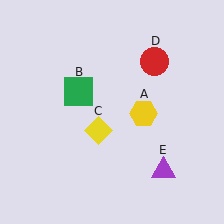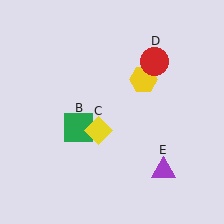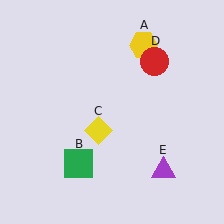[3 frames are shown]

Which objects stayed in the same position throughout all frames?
Yellow diamond (object C) and red circle (object D) and purple triangle (object E) remained stationary.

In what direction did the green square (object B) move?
The green square (object B) moved down.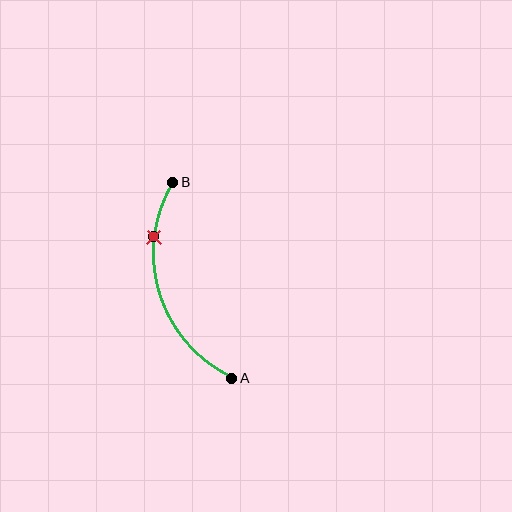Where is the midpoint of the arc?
The arc midpoint is the point on the curve farthest from the straight line joining A and B. It sits to the left of that line.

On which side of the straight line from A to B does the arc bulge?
The arc bulges to the left of the straight line connecting A and B.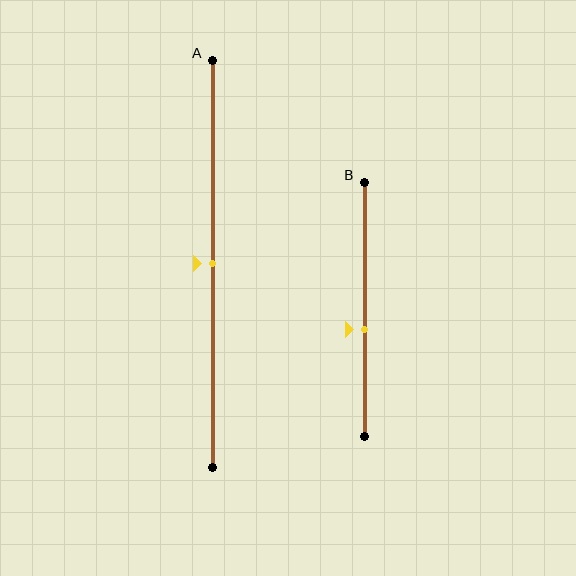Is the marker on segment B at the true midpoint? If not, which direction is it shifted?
No, the marker on segment B is shifted downward by about 8% of the segment length.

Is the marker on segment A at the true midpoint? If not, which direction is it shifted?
Yes, the marker on segment A is at the true midpoint.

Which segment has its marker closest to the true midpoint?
Segment A has its marker closest to the true midpoint.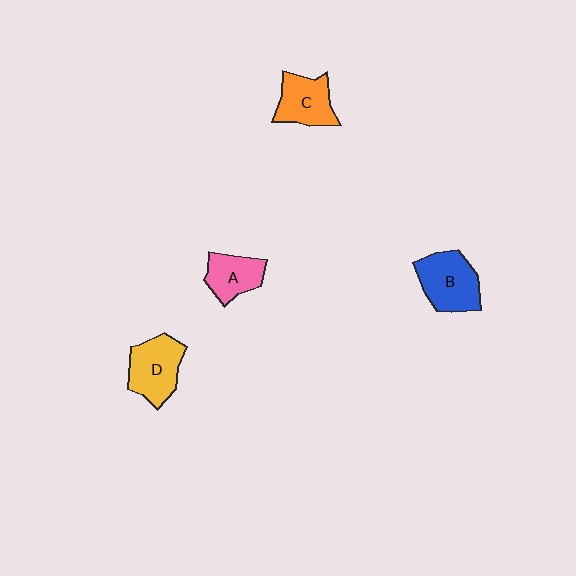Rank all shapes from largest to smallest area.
From largest to smallest: B (blue), D (yellow), C (orange), A (pink).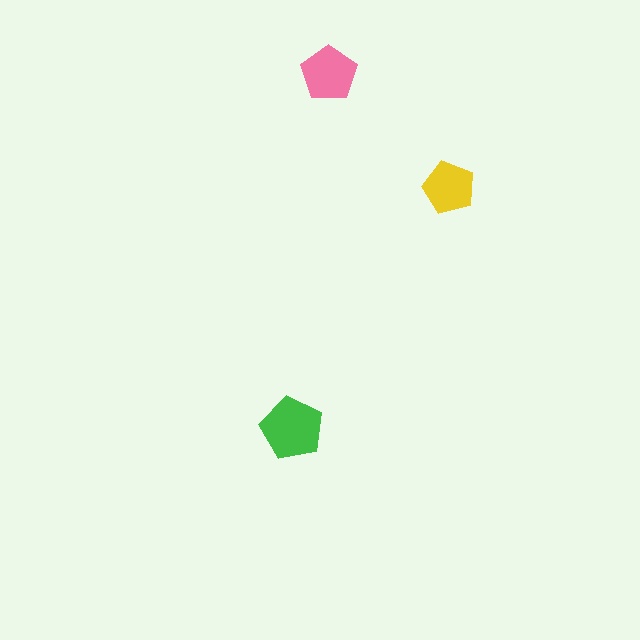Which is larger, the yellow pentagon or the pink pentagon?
The pink one.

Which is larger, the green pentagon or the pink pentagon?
The green one.